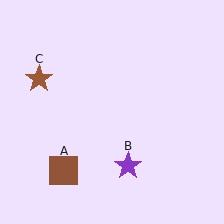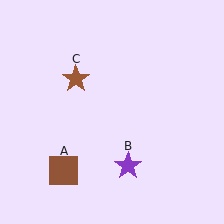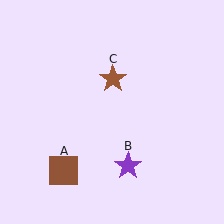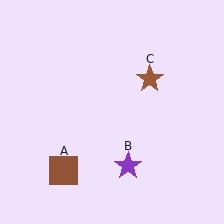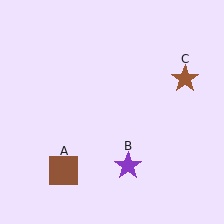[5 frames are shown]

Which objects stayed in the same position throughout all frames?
Brown square (object A) and purple star (object B) remained stationary.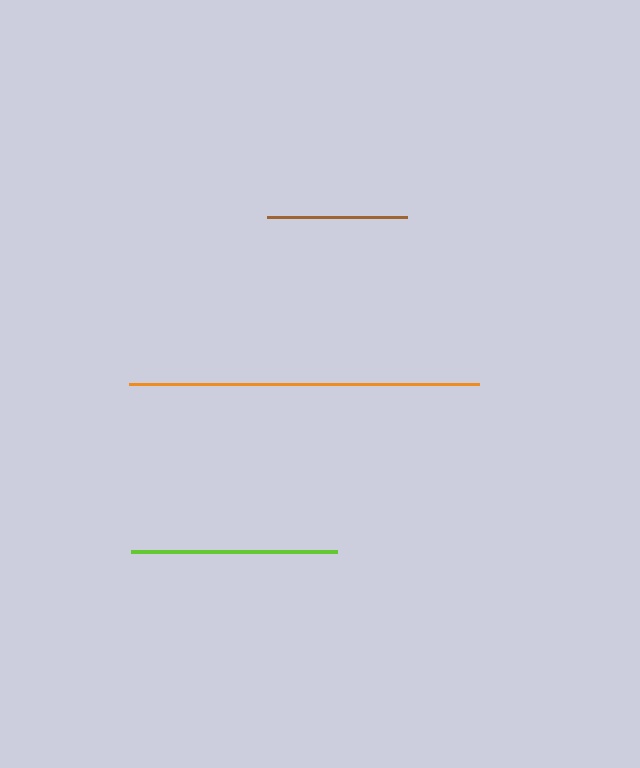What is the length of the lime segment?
The lime segment is approximately 207 pixels long.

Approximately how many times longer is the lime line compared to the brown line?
The lime line is approximately 1.5 times the length of the brown line.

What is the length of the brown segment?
The brown segment is approximately 140 pixels long.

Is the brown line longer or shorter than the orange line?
The orange line is longer than the brown line.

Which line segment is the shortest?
The brown line is the shortest at approximately 140 pixels.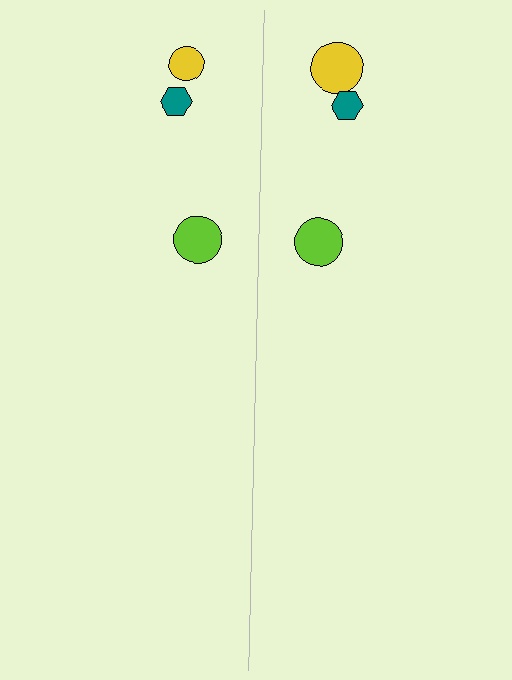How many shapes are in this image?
There are 6 shapes in this image.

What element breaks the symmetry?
The yellow circle on the right side has a different size than its mirror counterpart.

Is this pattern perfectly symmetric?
No, the pattern is not perfectly symmetric. The yellow circle on the right side has a different size than its mirror counterpart.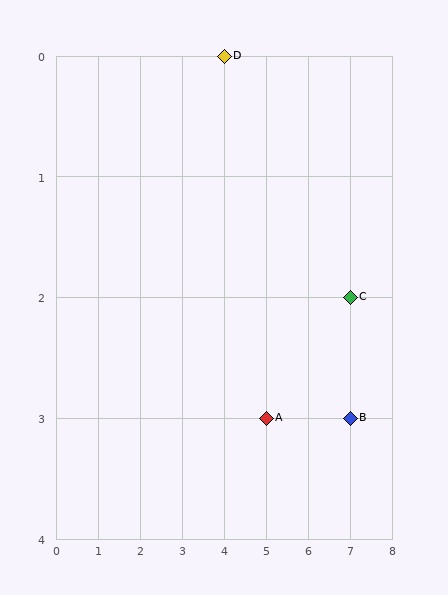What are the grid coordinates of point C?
Point C is at grid coordinates (7, 2).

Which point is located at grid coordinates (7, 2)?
Point C is at (7, 2).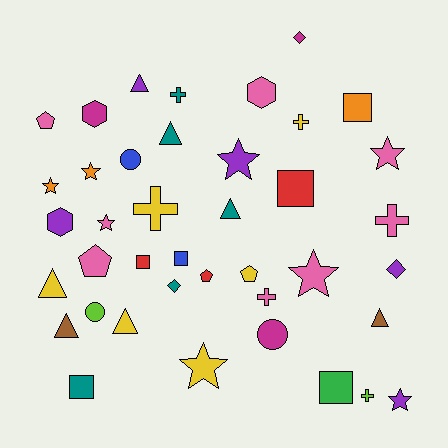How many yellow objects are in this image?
There are 6 yellow objects.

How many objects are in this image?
There are 40 objects.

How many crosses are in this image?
There are 6 crosses.